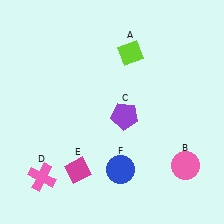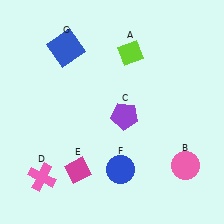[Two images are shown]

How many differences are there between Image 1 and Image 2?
There is 1 difference between the two images.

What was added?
A blue square (G) was added in Image 2.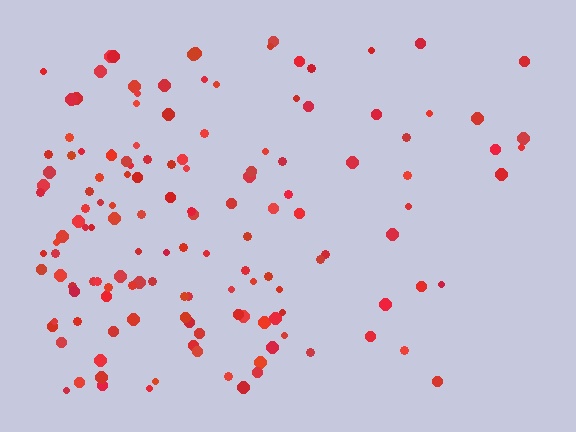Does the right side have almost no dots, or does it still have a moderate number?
Still a moderate number, just noticeably fewer than the left.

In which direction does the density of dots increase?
From right to left, with the left side densest.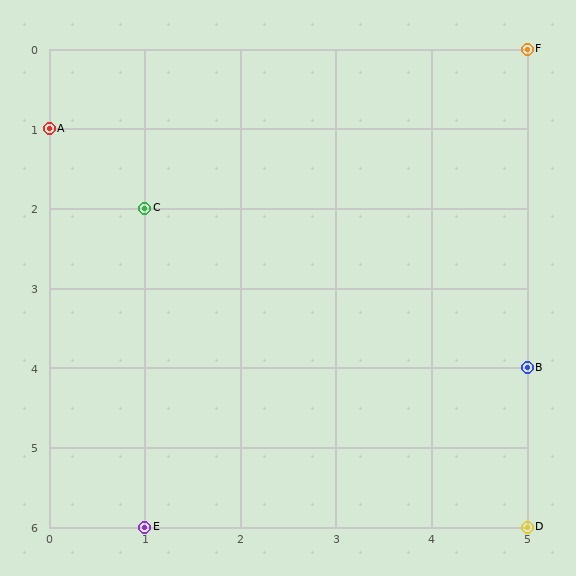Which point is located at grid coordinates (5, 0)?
Point F is at (5, 0).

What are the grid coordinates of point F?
Point F is at grid coordinates (5, 0).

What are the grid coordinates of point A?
Point A is at grid coordinates (0, 1).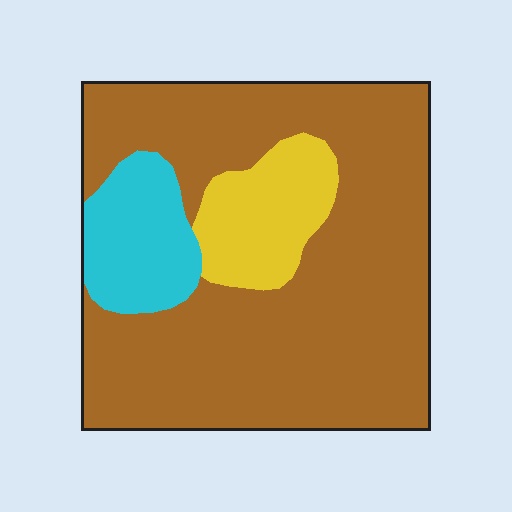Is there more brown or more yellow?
Brown.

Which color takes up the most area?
Brown, at roughly 75%.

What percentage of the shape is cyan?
Cyan covers 12% of the shape.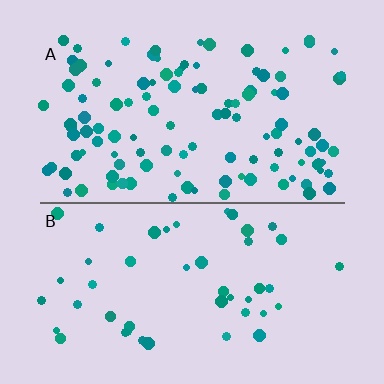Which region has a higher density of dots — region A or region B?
A (the top).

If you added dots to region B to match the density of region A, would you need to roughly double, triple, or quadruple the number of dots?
Approximately double.